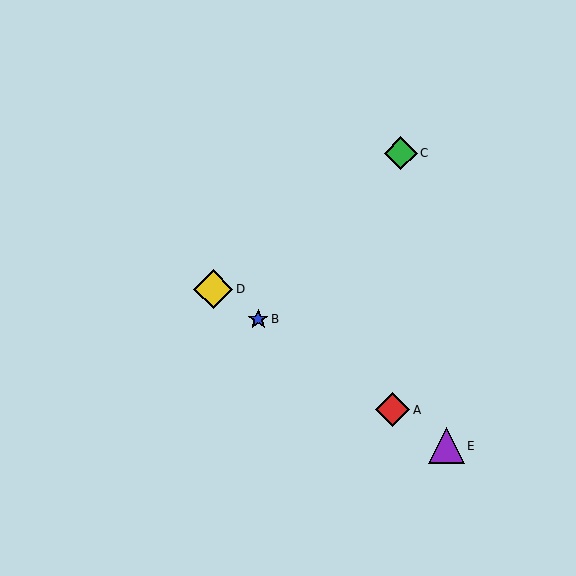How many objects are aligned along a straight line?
4 objects (A, B, D, E) are aligned along a straight line.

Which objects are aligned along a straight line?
Objects A, B, D, E are aligned along a straight line.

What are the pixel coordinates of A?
Object A is at (393, 410).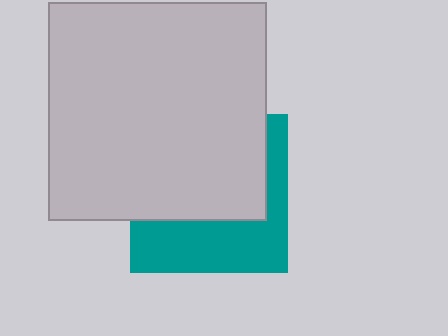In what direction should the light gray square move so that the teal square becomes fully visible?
The light gray square should move up. That is the shortest direction to clear the overlap and leave the teal square fully visible.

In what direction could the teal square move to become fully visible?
The teal square could move down. That would shift it out from behind the light gray square entirely.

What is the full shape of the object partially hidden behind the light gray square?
The partially hidden object is a teal square.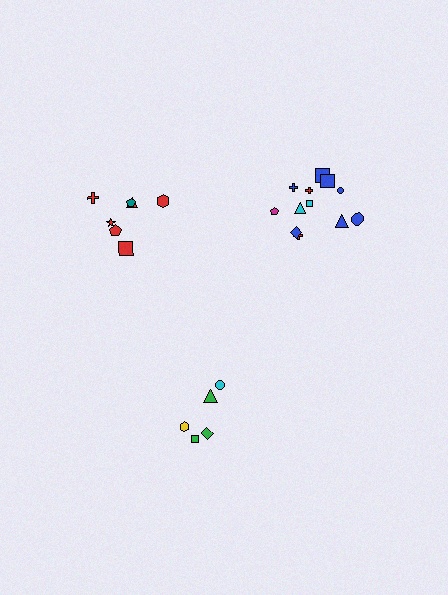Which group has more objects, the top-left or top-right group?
The top-right group.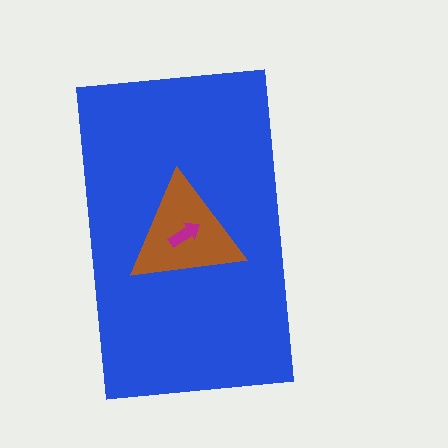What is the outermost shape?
The blue rectangle.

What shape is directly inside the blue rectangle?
The brown triangle.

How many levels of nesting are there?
3.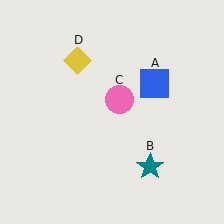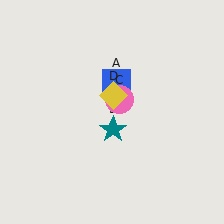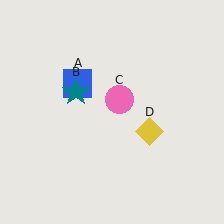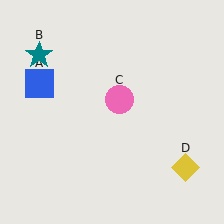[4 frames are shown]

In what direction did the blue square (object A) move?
The blue square (object A) moved left.